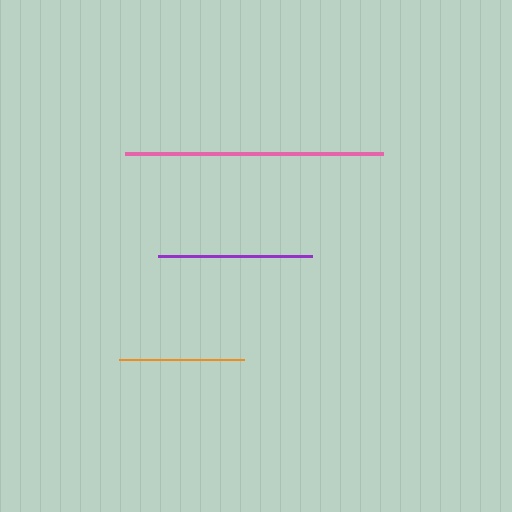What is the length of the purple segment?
The purple segment is approximately 154 pixels long.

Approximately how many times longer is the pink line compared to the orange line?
The pink line is approximately 2.1 times the length of the orange line.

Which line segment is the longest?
The pink line is the longest at approximately 258 pixels.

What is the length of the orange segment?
The orange segment is approximately 125 pixels long.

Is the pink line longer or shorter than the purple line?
The pink line is longer than the purple line.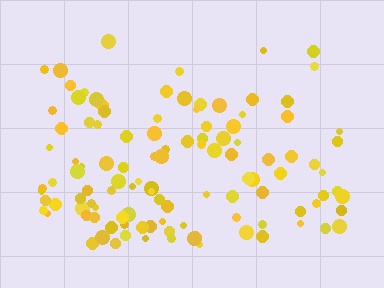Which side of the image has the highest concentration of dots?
The bottom.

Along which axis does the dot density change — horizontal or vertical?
Vertical.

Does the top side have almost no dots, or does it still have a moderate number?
Still a moderate number, just noticeably fewer than the bottom.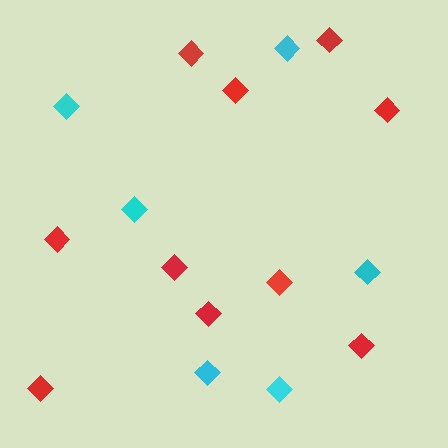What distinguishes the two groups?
There are 2 groups: one group of cyan diamonds (6) and one group of red diamonds (10).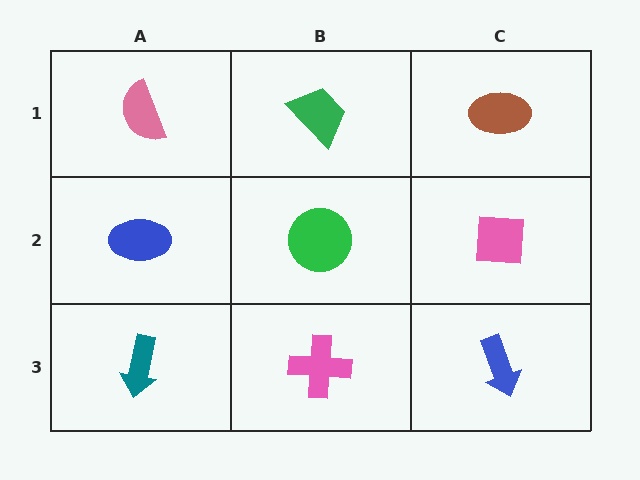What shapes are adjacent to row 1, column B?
A green circle (row 2, column B), a pink semicircle (row 1, column A), a brown ellipse (row 1, column C).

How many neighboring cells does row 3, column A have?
2.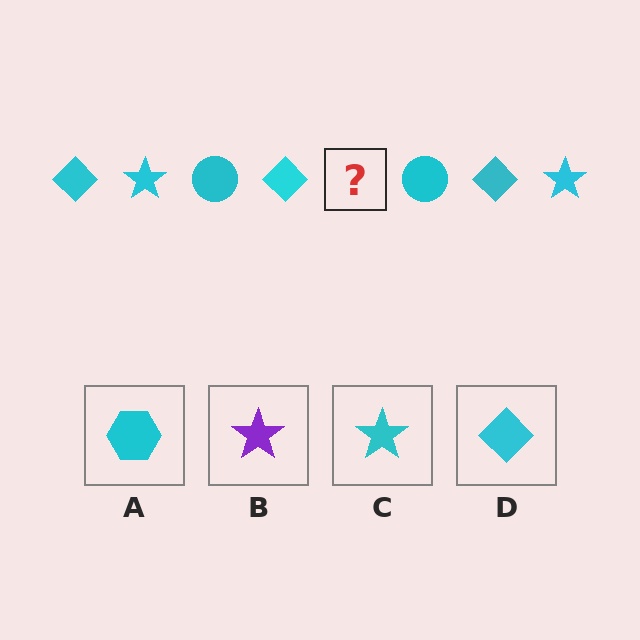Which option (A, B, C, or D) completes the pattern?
C.